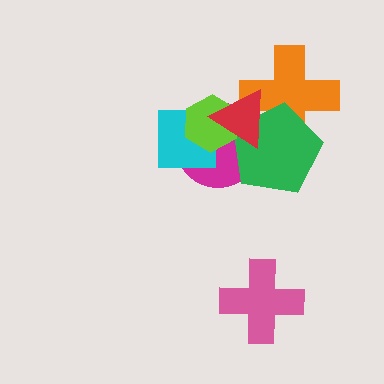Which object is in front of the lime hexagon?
The red triangle is in front of the lime hexagon.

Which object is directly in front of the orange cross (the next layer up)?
The green pentagon is directly in front of the orange cross.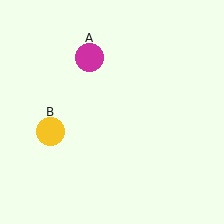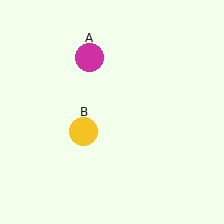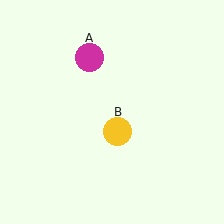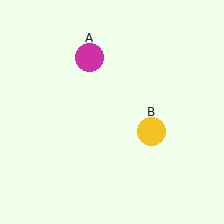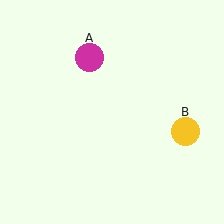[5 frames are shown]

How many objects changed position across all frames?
1 object changed position: yellow circle (object B).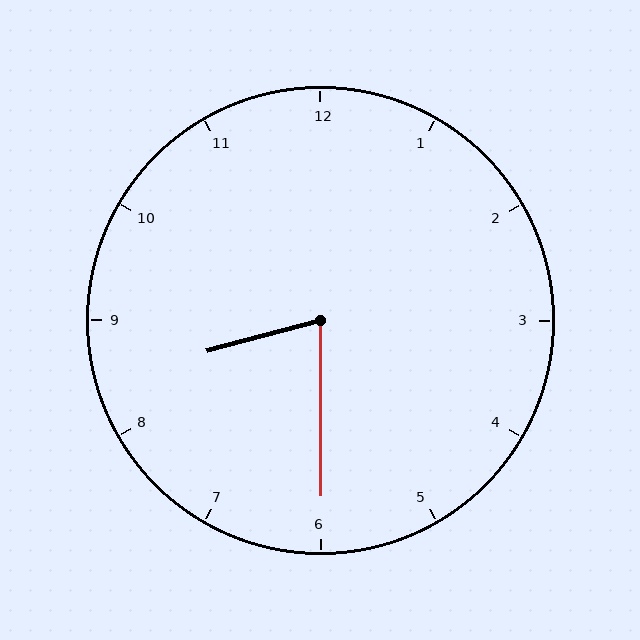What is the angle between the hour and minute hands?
Approximately 75 degrees.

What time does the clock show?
8:30.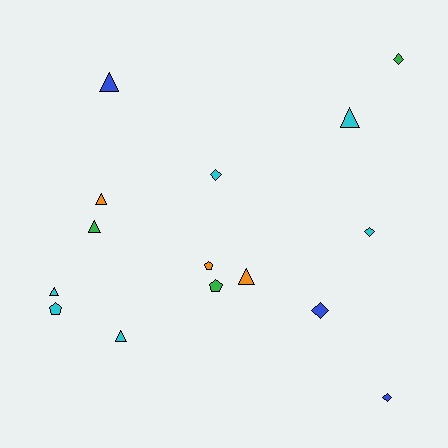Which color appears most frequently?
Cyan, with 6 objects.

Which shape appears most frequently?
Triangle, with 7 objects.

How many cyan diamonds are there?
There are 2 cyan diamonds.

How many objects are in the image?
There are 15 objects.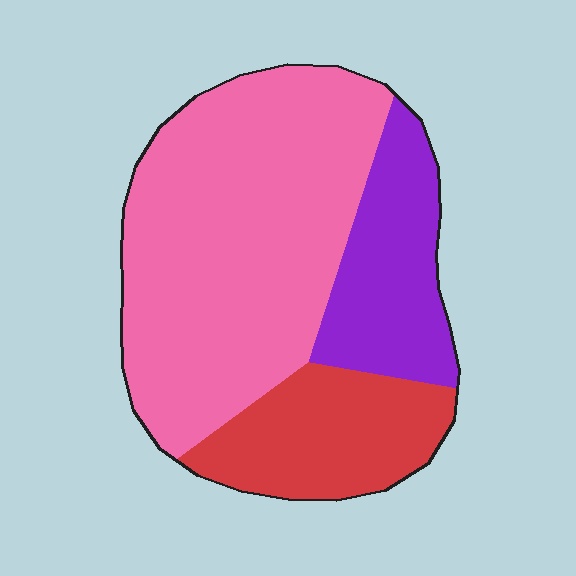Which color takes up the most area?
Pink, at roughly 60%.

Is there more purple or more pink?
Pink.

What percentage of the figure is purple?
Purple covers around 20% of the figure.